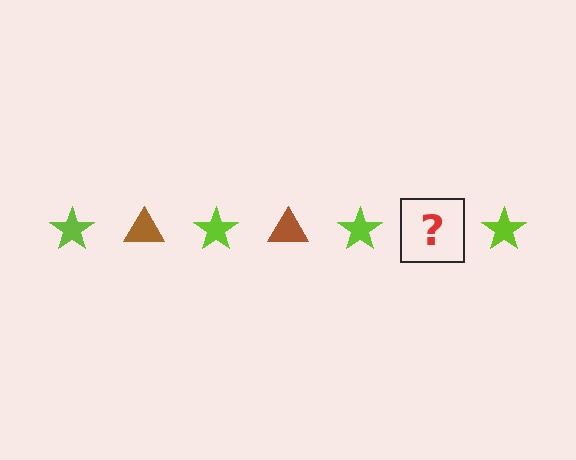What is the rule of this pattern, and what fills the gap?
The rule is that the pattern alternates between lime star and brown triangle. The gap should be filled with a brown triangle.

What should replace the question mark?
The question mark should be replaced with a brown triangle.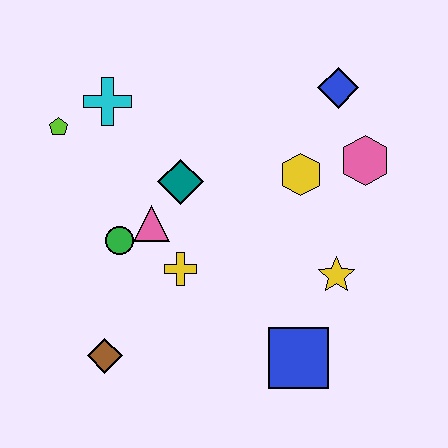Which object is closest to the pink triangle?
The green circle is closest to the pink triangle.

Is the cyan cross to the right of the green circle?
No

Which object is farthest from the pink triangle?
The blue diamond is farthest from the pink triangle.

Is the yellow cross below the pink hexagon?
Yes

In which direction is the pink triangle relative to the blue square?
The pink triangle is to the left of the blue square.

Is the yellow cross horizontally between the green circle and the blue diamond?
Yes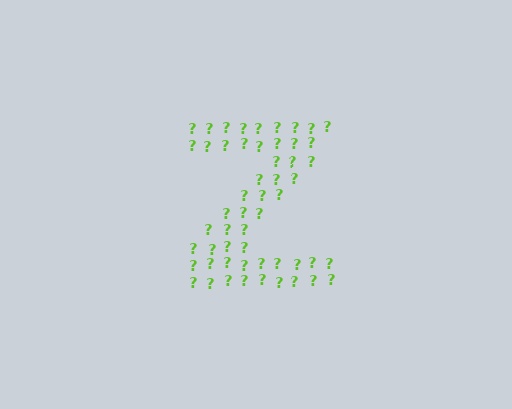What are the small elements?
The small elements are question marks.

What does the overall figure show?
The overall figure shows the letter Z.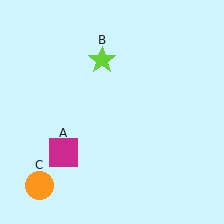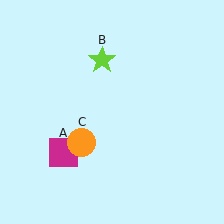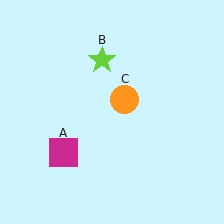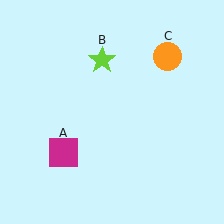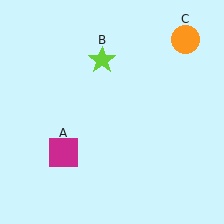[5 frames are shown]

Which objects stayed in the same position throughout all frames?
Magenta square (object A) and lime star (object B) remained stationary.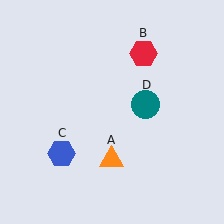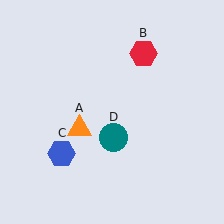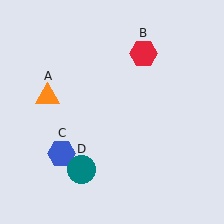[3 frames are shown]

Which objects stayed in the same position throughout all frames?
Red hexagon (object B) and blue hexagon (object C) remained stationary.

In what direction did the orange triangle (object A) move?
The orange triangle (object A) moved up and to the left.